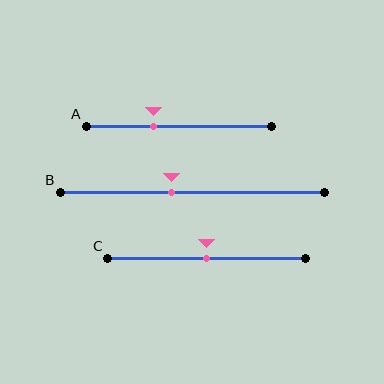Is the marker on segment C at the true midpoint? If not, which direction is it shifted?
Yes, the marker on segment C is at the true midpoint.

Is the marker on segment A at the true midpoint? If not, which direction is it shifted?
No, the marker on segment A is shifted to the left by about 14% of the segment length.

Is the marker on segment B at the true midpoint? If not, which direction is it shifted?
No, the marker on segment B is shifted to the left by about 8% of the segment length.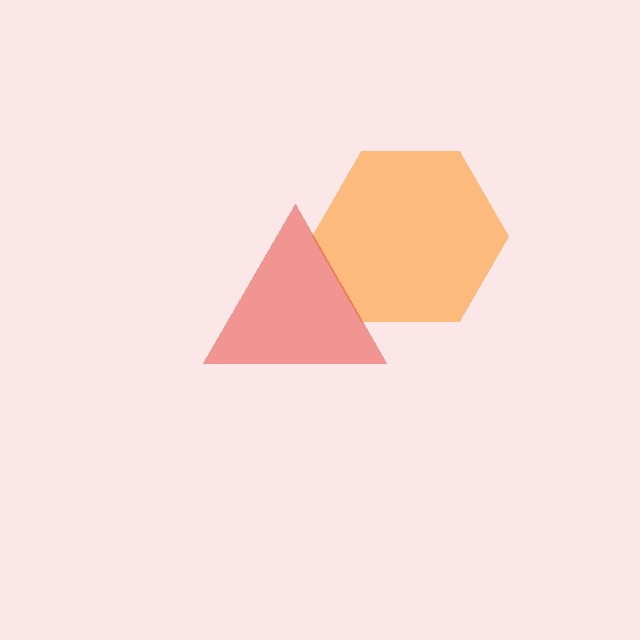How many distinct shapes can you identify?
There are 2 distinct shapes: an orange hexagon, a red triangle.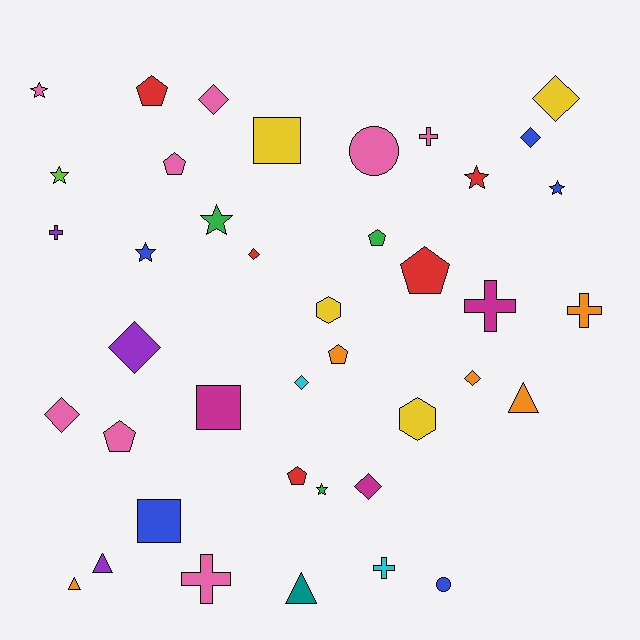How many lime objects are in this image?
There is 1 lime object.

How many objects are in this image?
There are 40 objects.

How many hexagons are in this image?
There are 2 hexagons.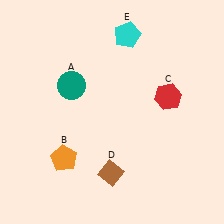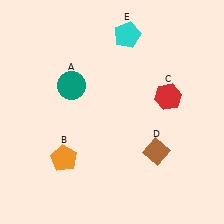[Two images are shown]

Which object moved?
The brown diamond (D) moved right.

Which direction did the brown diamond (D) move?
The brown diamond (D) moved right.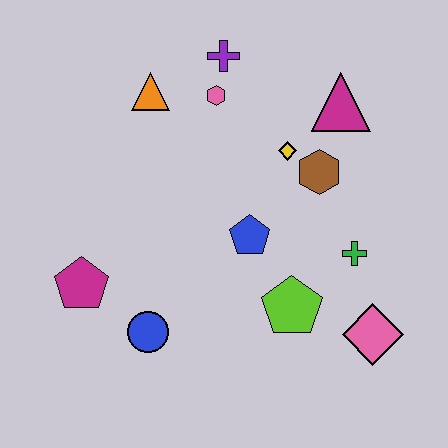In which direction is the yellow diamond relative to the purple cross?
The yellow diamond is below the purple cross.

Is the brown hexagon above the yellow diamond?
No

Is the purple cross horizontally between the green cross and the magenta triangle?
No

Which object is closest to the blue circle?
The magenta pentagon is closest to the blue circle.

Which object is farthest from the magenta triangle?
The magenta pentagon is farthest from the magenta triangle.